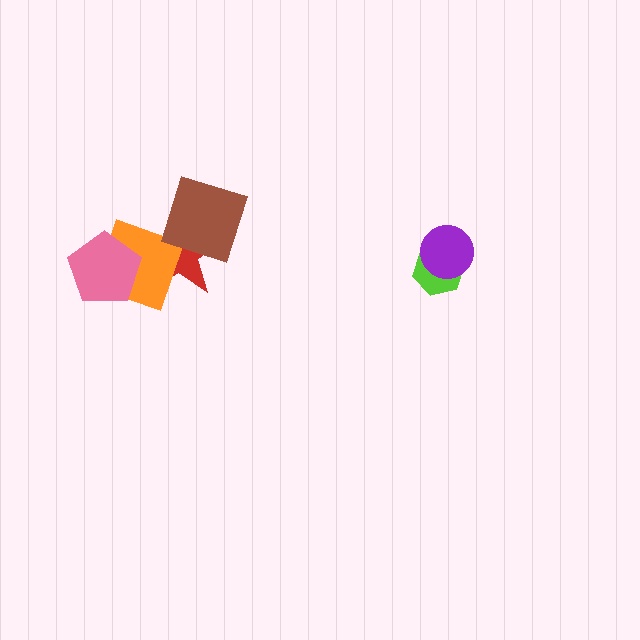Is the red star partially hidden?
Yes, it is partially covered by another shape.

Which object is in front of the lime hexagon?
The purple circle is in front of the lime hexagon.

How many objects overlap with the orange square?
2 objects overlap with the orange square.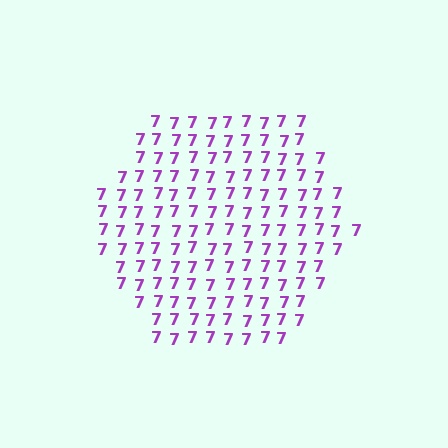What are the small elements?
The small elements are digit 7's.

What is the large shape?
The large shape is a hexagon.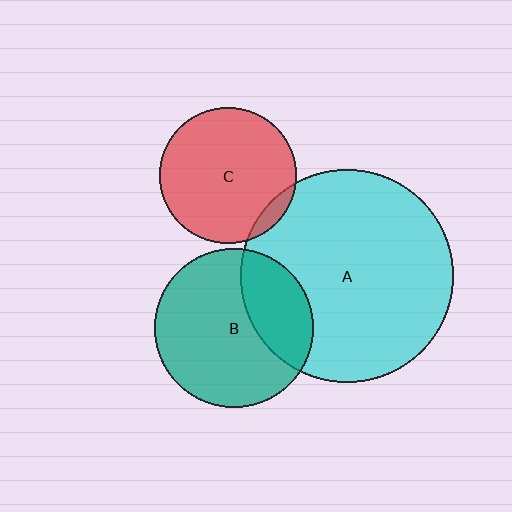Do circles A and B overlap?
Yes.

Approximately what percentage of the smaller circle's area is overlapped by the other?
Approximately 30%.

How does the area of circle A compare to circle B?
Approximately 1.8 times.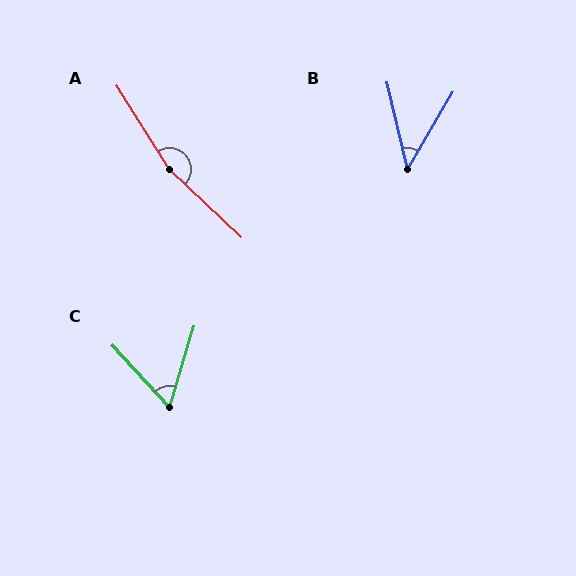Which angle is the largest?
A, at approximately 165 degrees.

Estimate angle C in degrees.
Approximately 59 degrees.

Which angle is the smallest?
B, at approximately 43 degrees.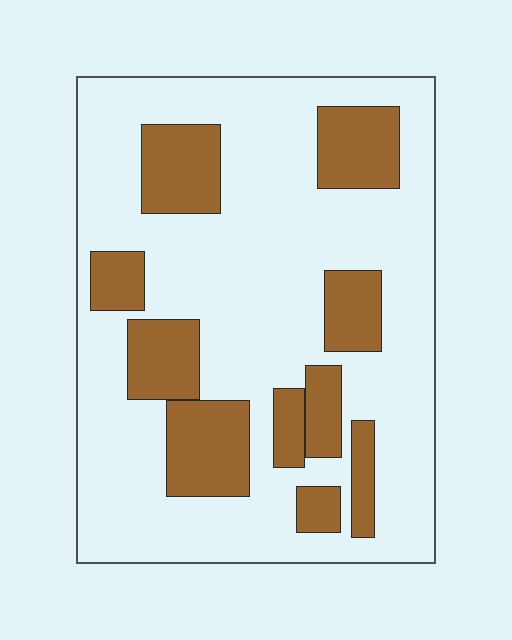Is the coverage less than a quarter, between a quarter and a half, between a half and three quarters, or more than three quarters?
Between a quarter and a half.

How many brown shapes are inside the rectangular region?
10.